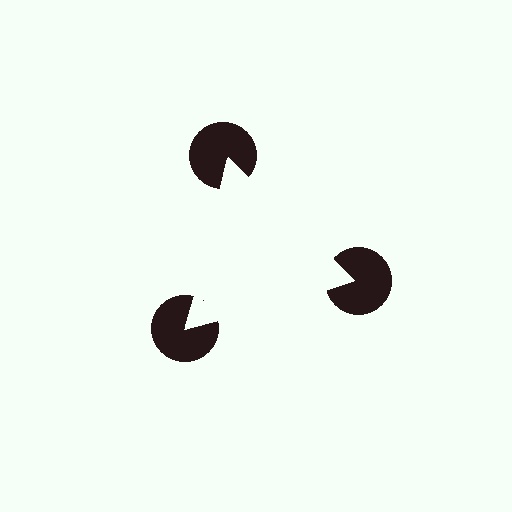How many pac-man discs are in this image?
There are 3 — one at each vertex of the illusory triangle.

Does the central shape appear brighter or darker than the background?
It typically appears slightly brighter than the background, even though no actual brightness change is drawn.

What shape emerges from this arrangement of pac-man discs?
An illusory triangle — its edges are inferred from the aligned wedge cuts in the pac-man discs, not physically drawn.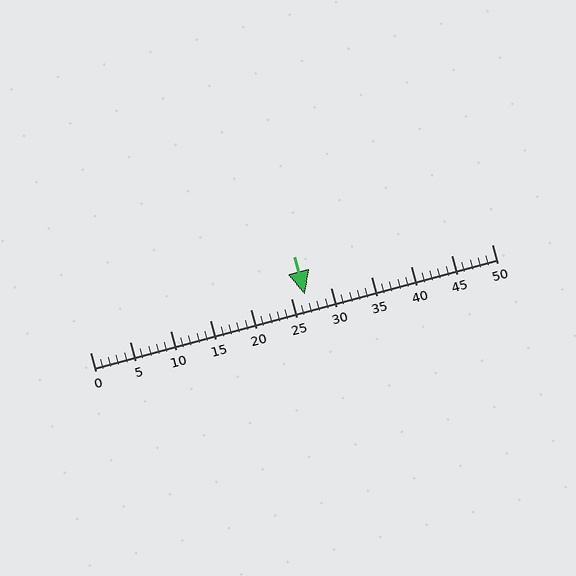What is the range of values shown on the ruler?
The ruler shows values from 0 to 50.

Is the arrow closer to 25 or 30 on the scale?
The arrow is closer to 25.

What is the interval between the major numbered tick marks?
The major tick marks are spaced 5 units apart.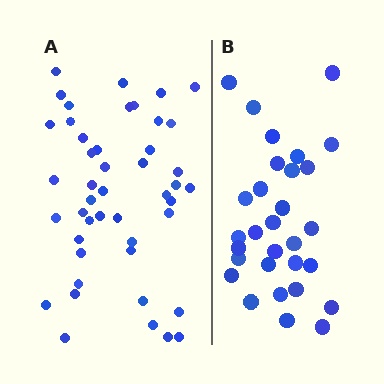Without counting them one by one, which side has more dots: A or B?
Region A (the left region) has more dots.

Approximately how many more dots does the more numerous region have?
Region A has approximately 15 more dots than region B.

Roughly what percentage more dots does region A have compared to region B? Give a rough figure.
About 55% more.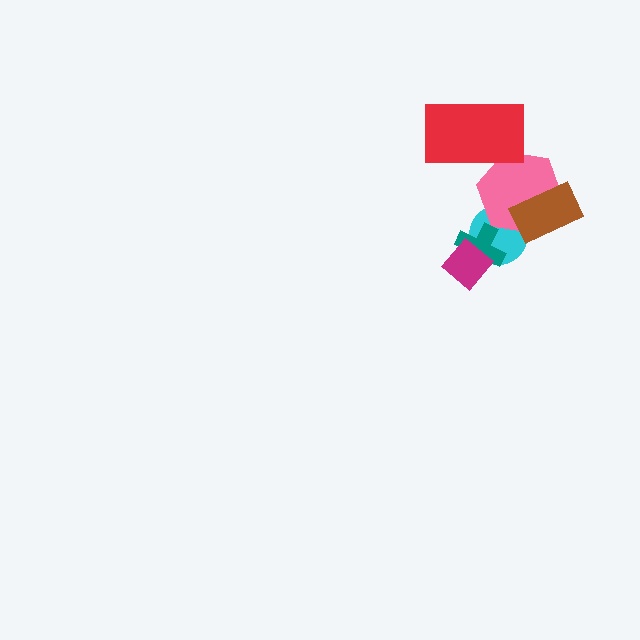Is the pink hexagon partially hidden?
Yes, it is partially covered by another shape.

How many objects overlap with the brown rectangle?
2 objects overlap with the brown rectangle.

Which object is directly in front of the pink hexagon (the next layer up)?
The brown rectangle is directly in front of the pink hexagon.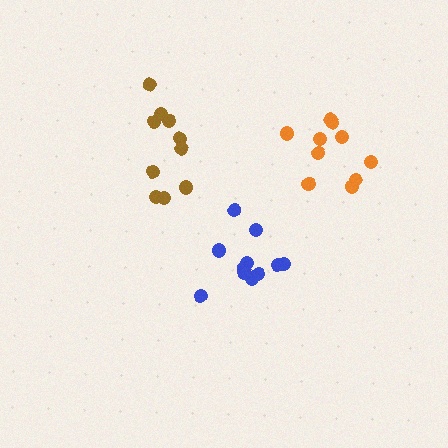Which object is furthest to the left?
The brown cluster is leftmost.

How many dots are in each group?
Group 1: 10 dots, Group 2: 10 dots, Group 3: 11 dots (31 total).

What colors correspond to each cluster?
The clusters are colored: orange, brown, blue.